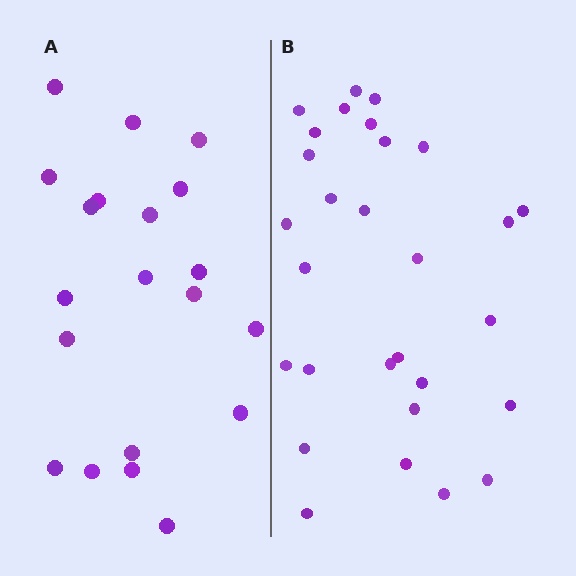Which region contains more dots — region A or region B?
Region B (the right region) has more dots.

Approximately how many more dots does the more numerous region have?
Region B has roughly 8 or so more dots than region A.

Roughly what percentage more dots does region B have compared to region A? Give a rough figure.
About 45% more.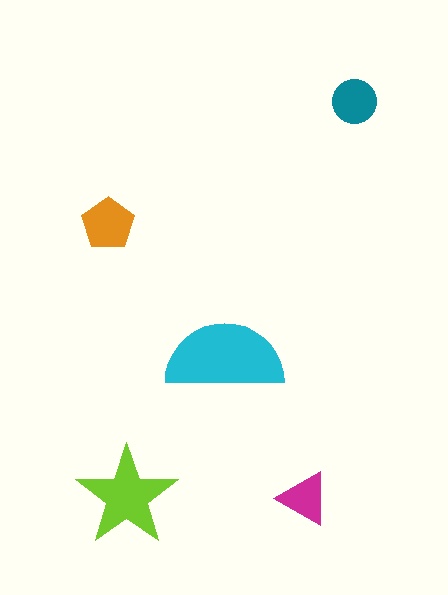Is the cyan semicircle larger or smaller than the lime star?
Larger.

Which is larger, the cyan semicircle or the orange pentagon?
The cyan semicircle.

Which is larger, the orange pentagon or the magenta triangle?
The orange pentagon.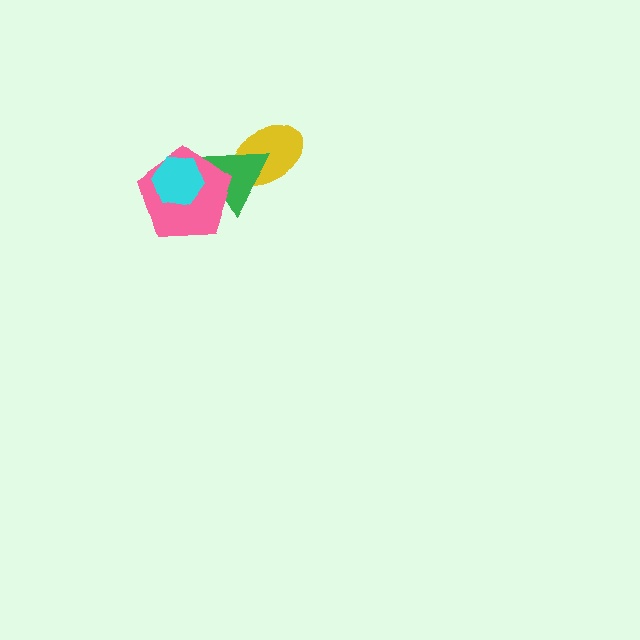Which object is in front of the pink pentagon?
The cyan hexagon is in front of the pink pentagon.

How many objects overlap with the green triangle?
3 objects overlap with the green triangle.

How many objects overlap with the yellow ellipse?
1 object overlaps with the yellow ellipse.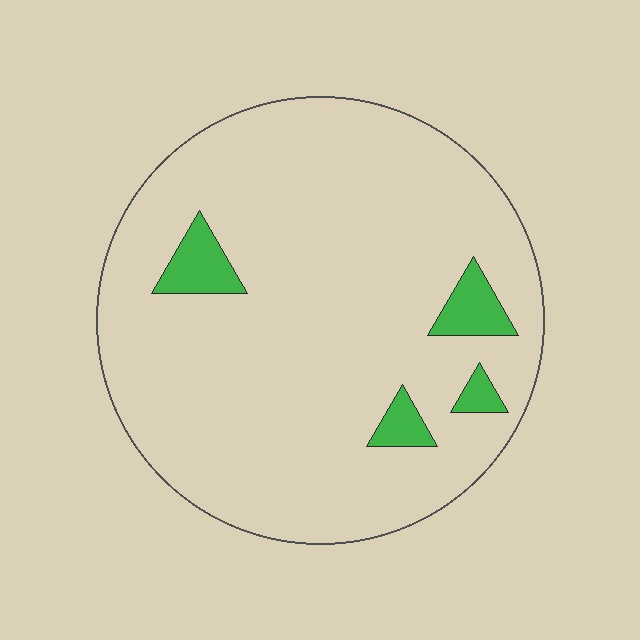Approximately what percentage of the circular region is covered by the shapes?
Approximately 5%.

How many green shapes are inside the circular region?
4.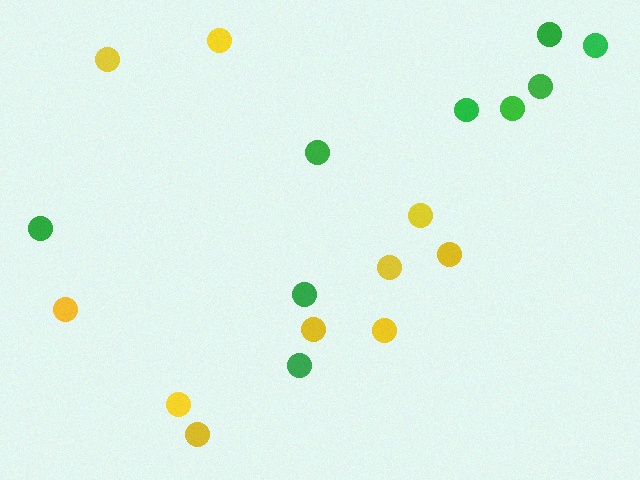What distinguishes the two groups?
There are 2 groups: one group of yellow circles (10) and one group of green circles (9).